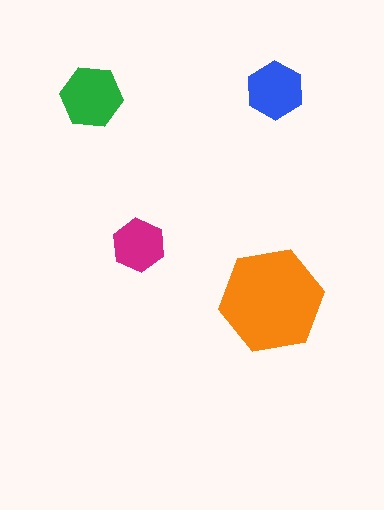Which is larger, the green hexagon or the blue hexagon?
The green one.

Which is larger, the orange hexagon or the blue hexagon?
The orange one.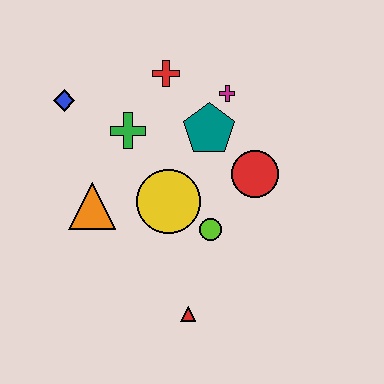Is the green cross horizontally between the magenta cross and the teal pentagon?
No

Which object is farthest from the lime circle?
The blue diamond is farthest from the lime circle.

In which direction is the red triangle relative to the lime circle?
The red triangle is below the lime circle.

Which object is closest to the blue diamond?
The green cross is closest to the blue diamond.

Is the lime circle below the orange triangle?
Yes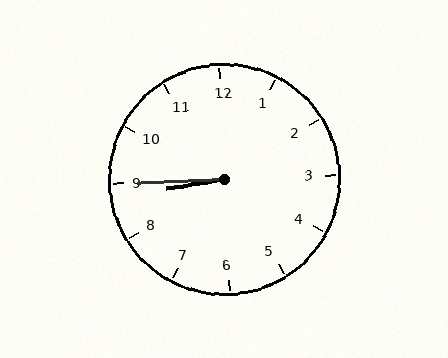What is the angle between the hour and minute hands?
Approximately 8 degrees.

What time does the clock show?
8:45.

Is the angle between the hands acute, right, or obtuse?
It is acute.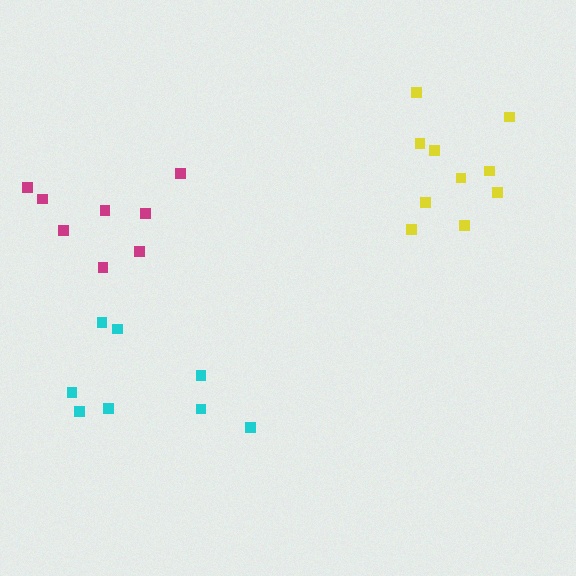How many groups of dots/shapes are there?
There are 3 groups.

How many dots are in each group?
Group 1: 8 dots, Group 2: 8 dots, Group 3: 10 dots (26 total).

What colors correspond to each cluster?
The clusters are colored: cyan, magenta, yellow.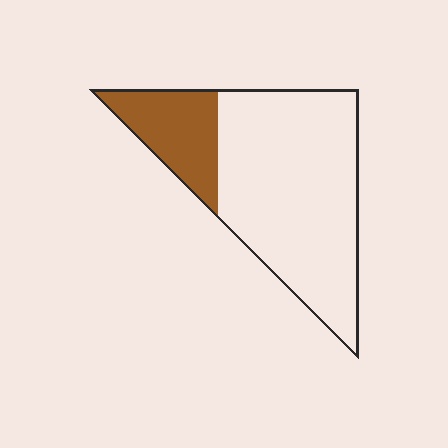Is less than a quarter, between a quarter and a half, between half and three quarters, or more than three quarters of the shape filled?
Less than a quarter.